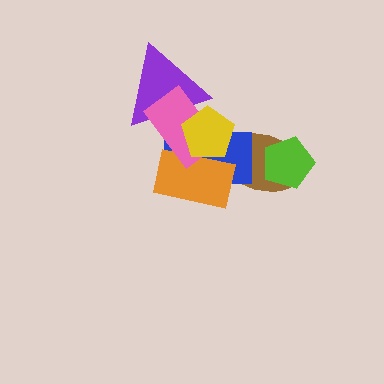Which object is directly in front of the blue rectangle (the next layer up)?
The orange rectangle is directly in front of the blue rectangle.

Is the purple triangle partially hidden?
Yes, it is partially covered by another shape.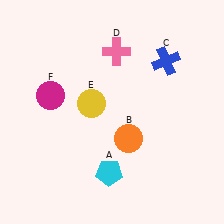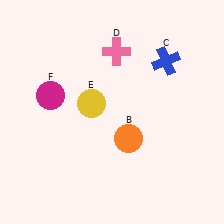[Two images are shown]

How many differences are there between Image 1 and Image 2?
There is 1 difference between the two images.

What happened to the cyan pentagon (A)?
The cyan pentagon (A) was removed in Image 2. It was in the bottom-left area of Image 1.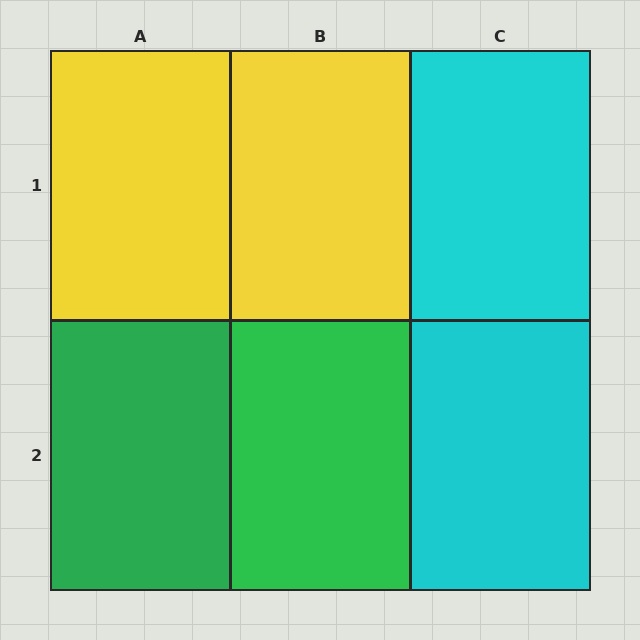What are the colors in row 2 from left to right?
Green, green, cyan.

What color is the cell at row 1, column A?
Yellow.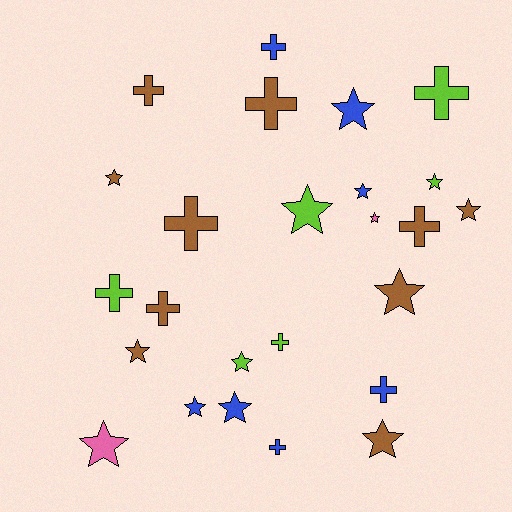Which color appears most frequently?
Brown, with 10 objects.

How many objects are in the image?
There are 25 objects.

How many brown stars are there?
There are 5 brown stars.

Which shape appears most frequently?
Star, with 14 objects.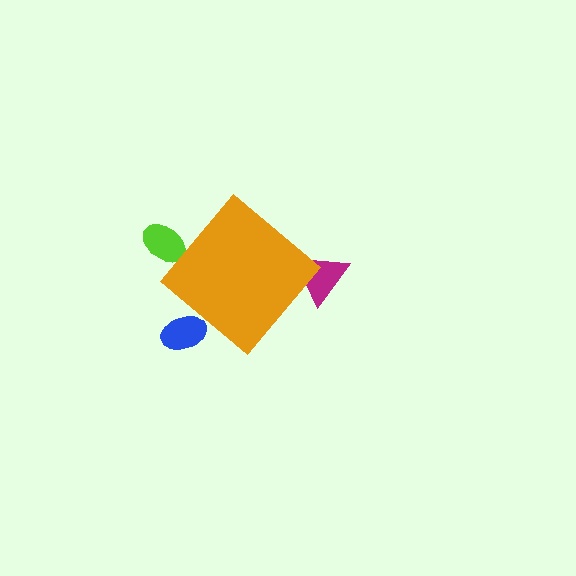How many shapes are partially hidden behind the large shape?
3 shapes are partially hidden.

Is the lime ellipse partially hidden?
Yes, the lime ellipse is partially hidden behind the orange diamond.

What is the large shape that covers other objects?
An orange diamond.